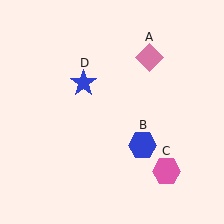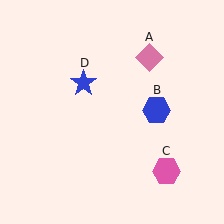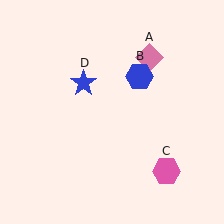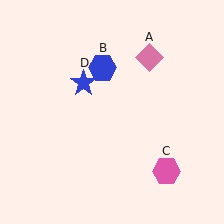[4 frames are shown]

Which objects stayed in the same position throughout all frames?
Pink diamond (object A) and pink hexagon (object C) and blue star (object D) remained stationary.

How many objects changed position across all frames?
1 object changed position: blue hexagon (object B).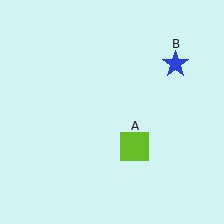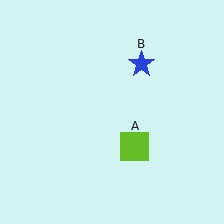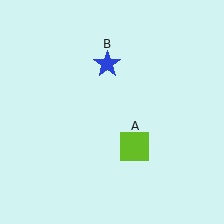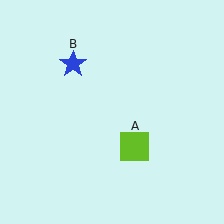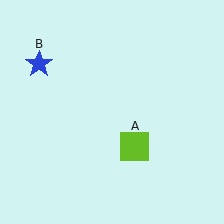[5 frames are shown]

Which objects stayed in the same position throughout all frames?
Lime square (object A) remained stationary.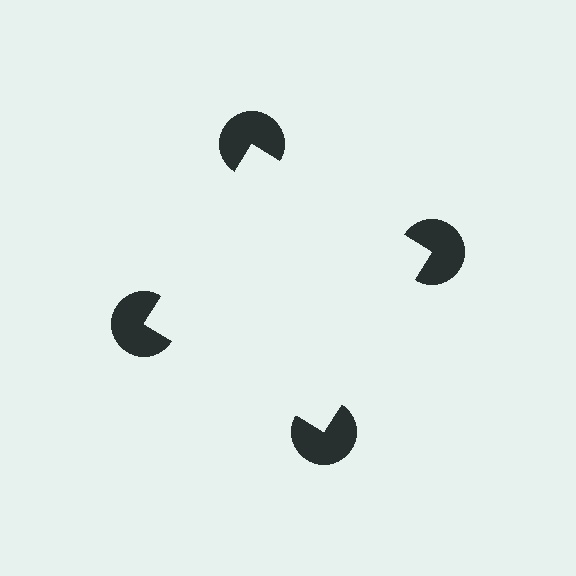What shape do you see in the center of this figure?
An illusory square — its edges are inferred from the aligned wedge cuts in the pac-man discs, not physically drawn.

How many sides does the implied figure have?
4 sides.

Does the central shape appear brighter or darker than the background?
It typically appears slightly brighter than the background, even though no actual brightness change is drawn.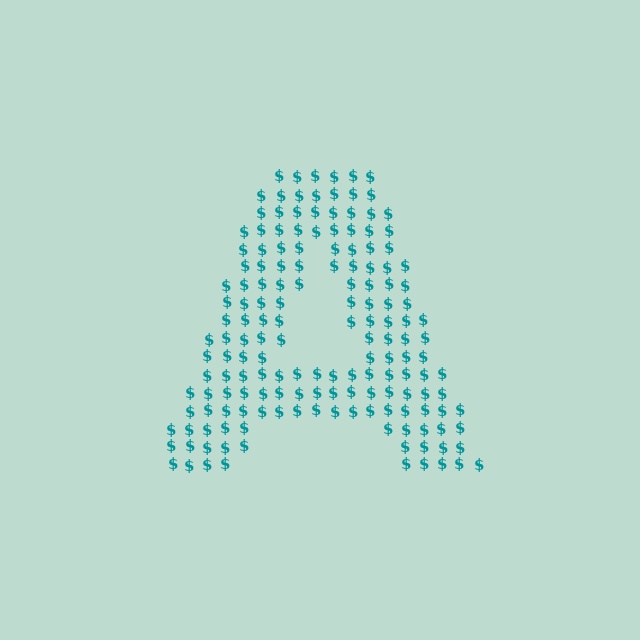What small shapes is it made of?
It is made of small dollar signs.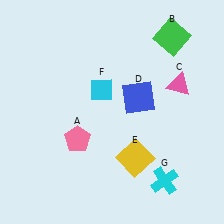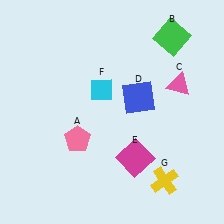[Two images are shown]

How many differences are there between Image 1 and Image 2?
There are 2 differences between the two images.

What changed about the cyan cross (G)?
In Image 1, G is cyan. In Image 2, it changed to yellow.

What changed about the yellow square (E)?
In Image 1, E is yellow. In Image 2, it changed to magenta.